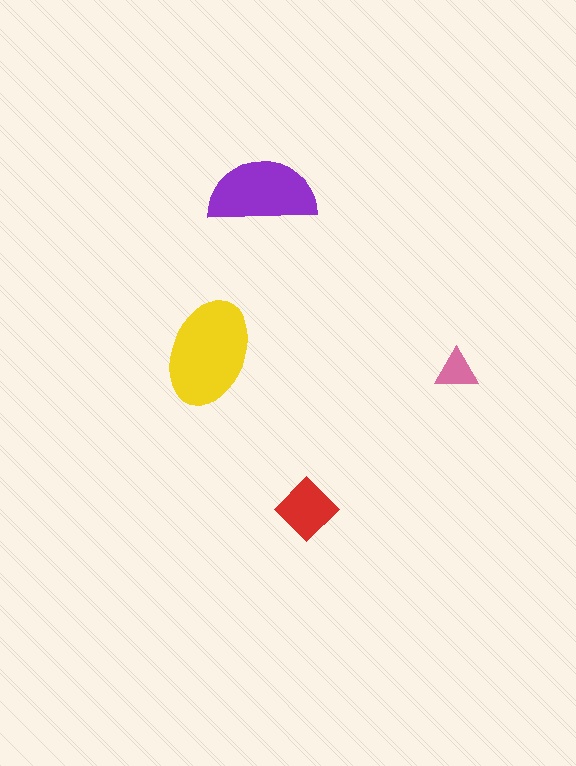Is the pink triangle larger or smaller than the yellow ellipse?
Smaller.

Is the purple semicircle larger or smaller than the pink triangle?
Larger.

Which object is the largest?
The yellow ellipse.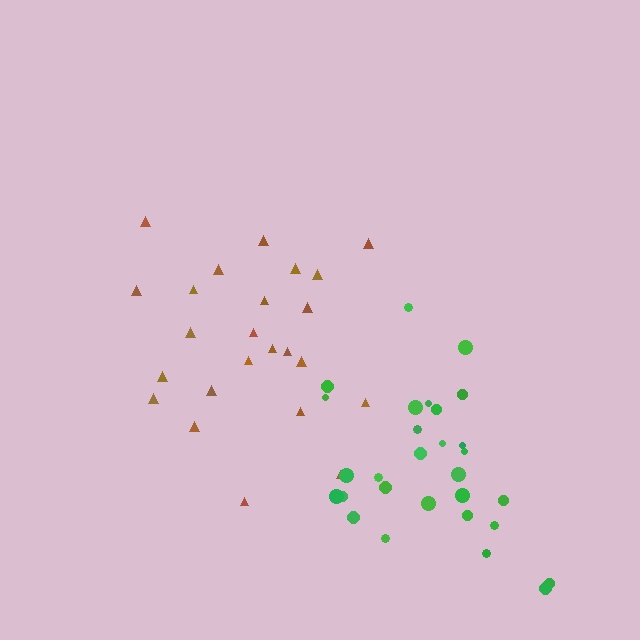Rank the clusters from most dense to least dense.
green, brown.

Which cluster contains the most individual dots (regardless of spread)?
Green (29).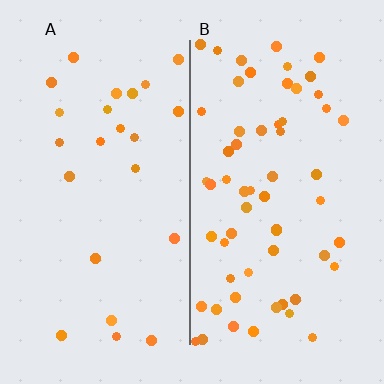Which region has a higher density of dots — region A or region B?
B (the right).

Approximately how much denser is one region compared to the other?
Approximately 2.5× — region B over region A.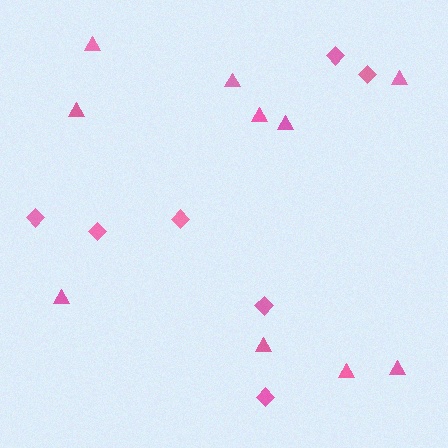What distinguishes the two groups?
There are 2 groups: one group of diamonds (7) and one group of triangles (10).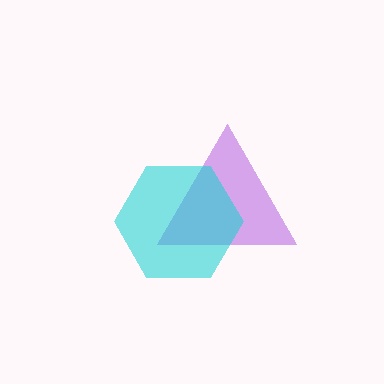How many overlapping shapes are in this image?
There are 2 overlapping shapes in the image.